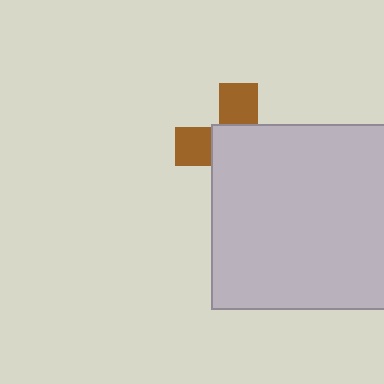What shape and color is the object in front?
The object in front is a light gray square.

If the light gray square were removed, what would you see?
You would see the complete brown cross.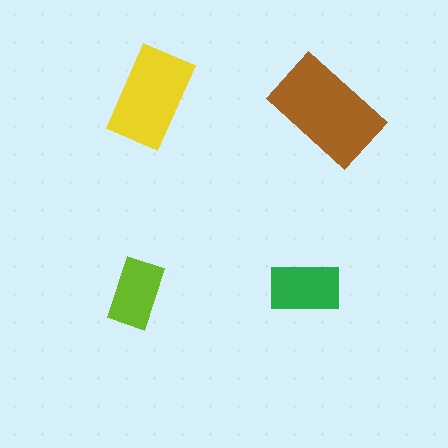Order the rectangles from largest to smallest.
the brown one, the yellow one, the green one, the lime one.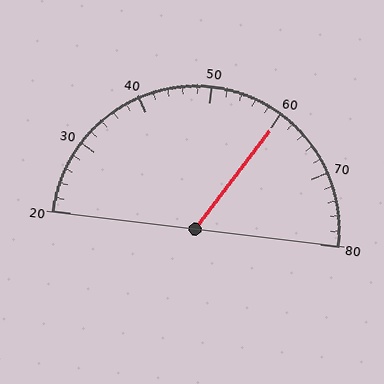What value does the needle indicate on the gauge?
The needle indicates approximately 60.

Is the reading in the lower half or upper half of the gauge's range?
The reading is in the upper half of the range (20 to 80).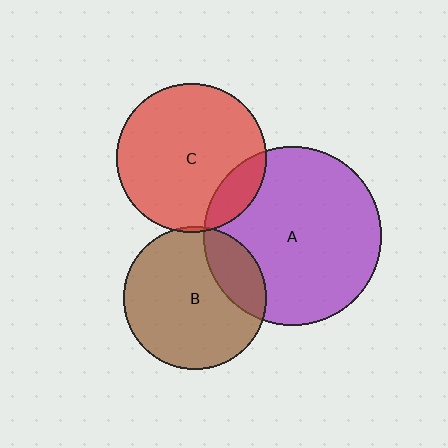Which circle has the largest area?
Circle A (purple).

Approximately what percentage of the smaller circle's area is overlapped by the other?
Approximately 15%.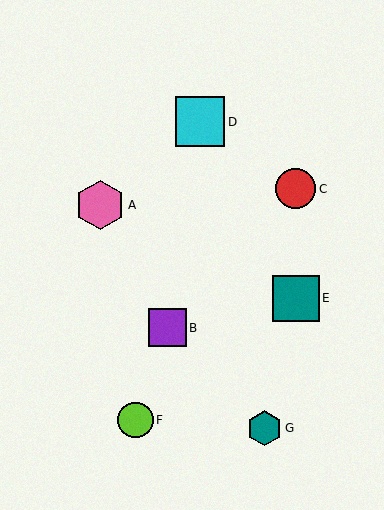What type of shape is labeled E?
Shape E is a teal square.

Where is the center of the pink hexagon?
The center of the pink hexagon is at (100, 205).